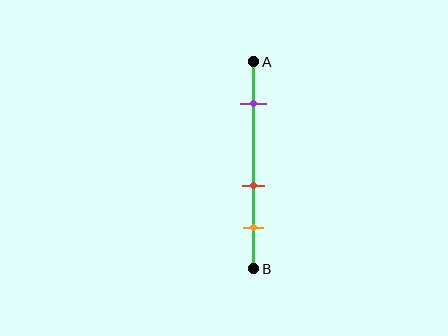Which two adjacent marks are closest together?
The red and orange marks are the closest adjacent pair.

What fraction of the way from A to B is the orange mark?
The orange mark is approximately 80% (0.8) of the way from A to B.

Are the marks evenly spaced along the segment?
No, the marks are not evenly spaced.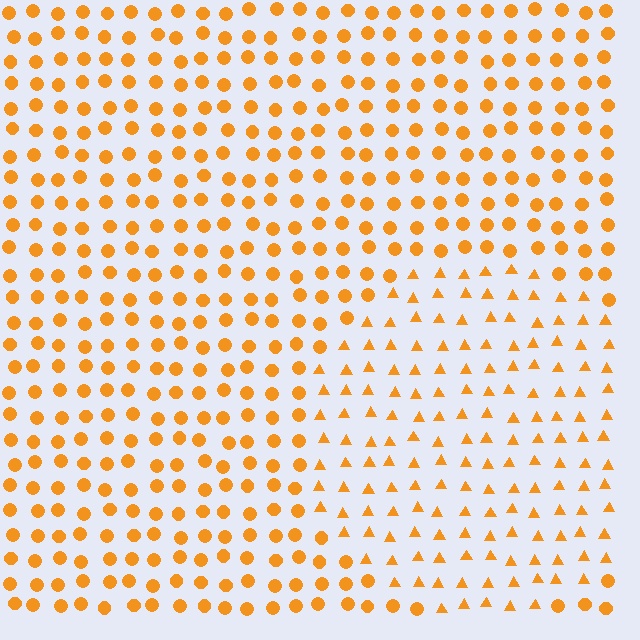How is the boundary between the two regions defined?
The boundary is defined by a change in element shape: triangles inside vs. circles outside. All elements share the same color and spacing.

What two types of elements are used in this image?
The image uses triangles inside the circle region and circles outside it.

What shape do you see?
I see a circle.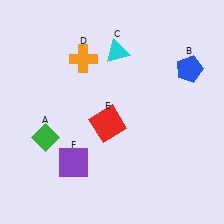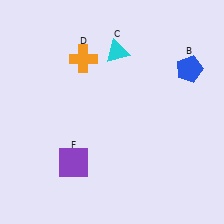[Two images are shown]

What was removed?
The green diamond (A), the red square (E) were removed in Image 2.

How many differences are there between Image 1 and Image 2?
There are 2 differences between the two images.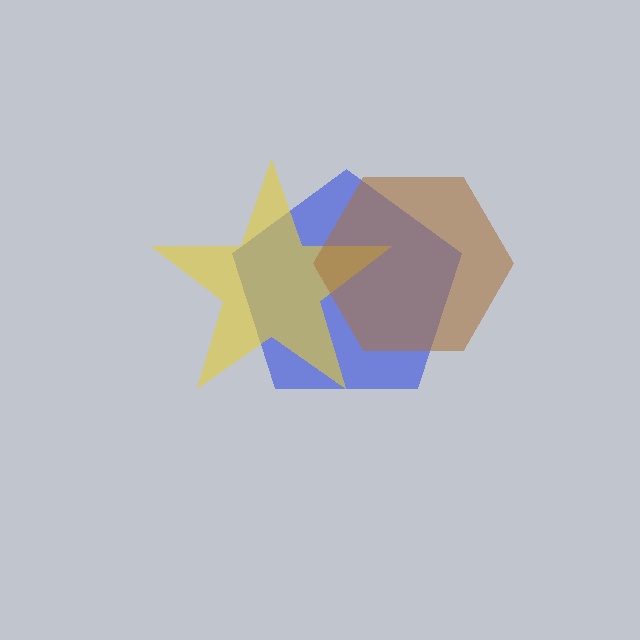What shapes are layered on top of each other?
The layered shapes are: a blue pentagon, a yellow star, a brown hexagon.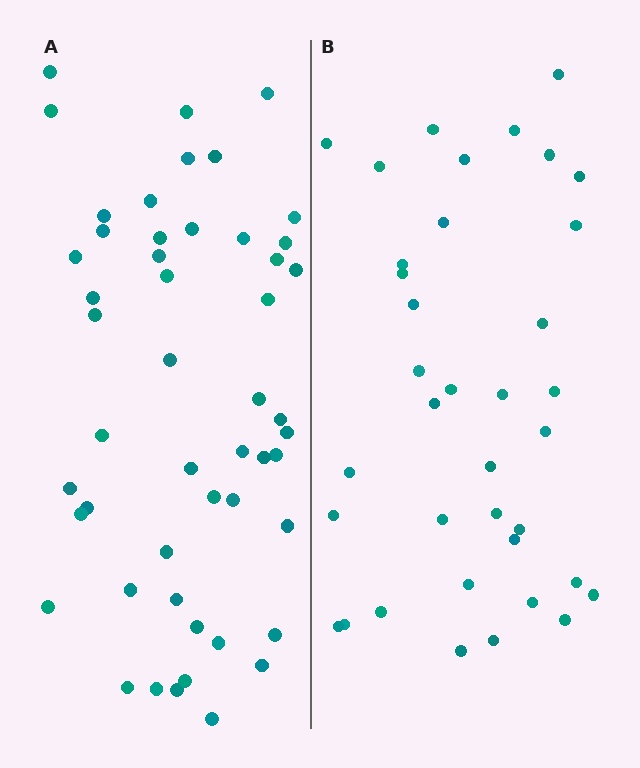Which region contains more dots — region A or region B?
Region A (the left region) has more dots.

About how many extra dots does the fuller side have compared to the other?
Region A has approximately 15 more dots than region B.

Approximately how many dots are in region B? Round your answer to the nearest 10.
About 40 dots. (The exact count is 37, which rounds to 40.)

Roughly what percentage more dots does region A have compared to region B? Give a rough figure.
About 35% more.